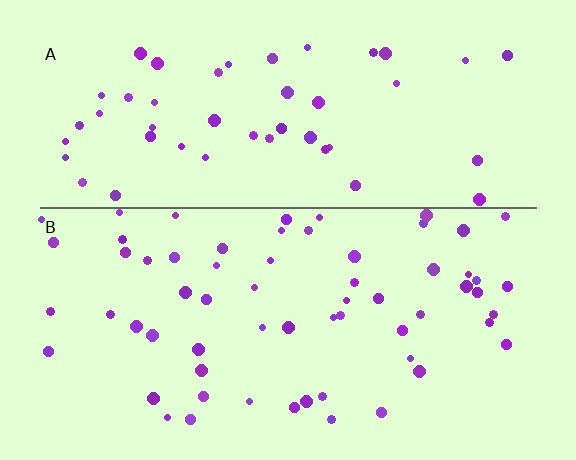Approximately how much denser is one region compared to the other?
Approximately 1.3× — region B over region A.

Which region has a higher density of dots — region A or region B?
B (the bottom).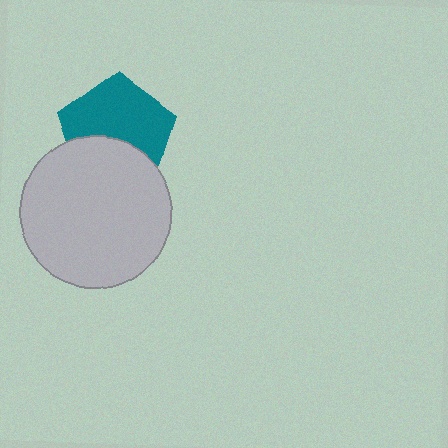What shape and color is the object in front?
The object in front is a light gray circle.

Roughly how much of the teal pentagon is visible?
About half of it is visible (roughly 61%).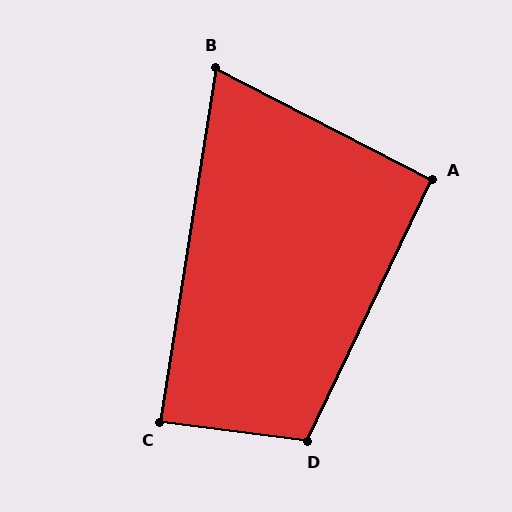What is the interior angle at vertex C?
Approximately 88 degrees (approximately right).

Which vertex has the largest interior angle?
D, at approximately 108 degrees.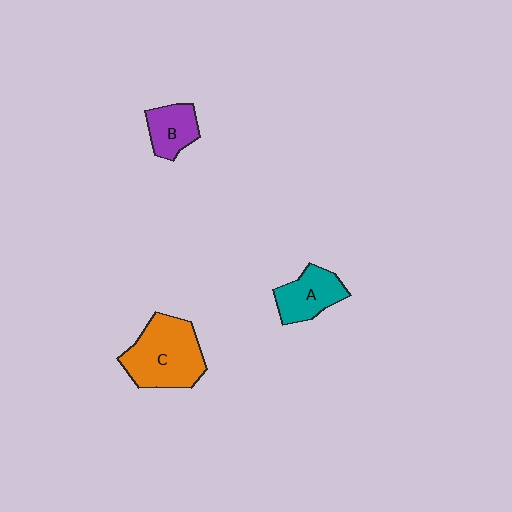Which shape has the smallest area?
Shape B (purple).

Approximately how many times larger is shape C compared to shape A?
Approximately 1.7 times.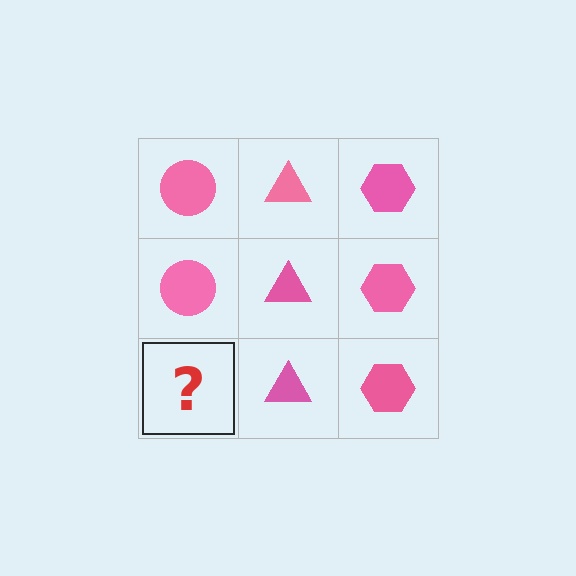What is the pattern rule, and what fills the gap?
The rule is that each column has a consistent shape. The gap should be filled with a pink circle.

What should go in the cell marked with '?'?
The missing cell should contain a pink circle.